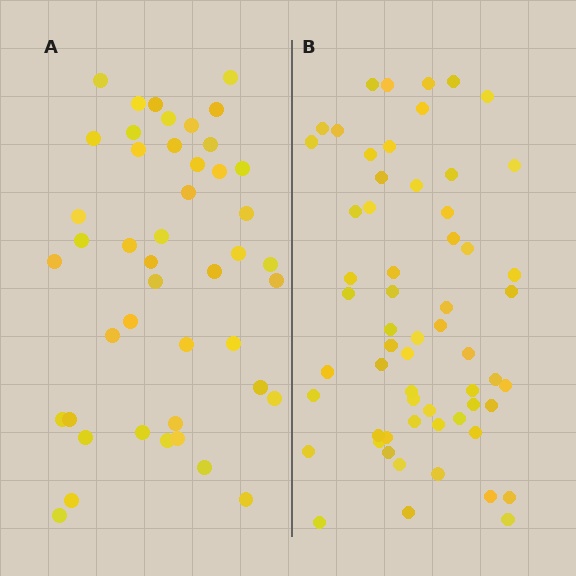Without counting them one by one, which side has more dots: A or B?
Region B (the right region) has more dots.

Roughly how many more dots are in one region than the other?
Region B has approximately 15 more dots than region A.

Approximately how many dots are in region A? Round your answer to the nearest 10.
About 40 dots. (The exact count is 45, which rounds to 40.)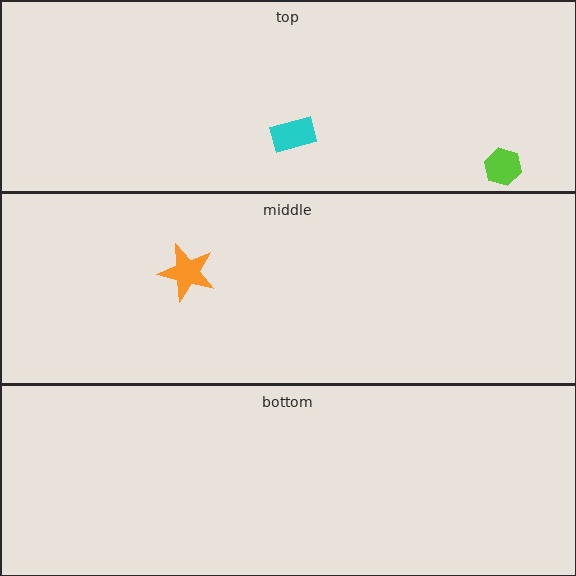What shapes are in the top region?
The lime hexagon, the cyan rectangle.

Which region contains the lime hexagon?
The top region.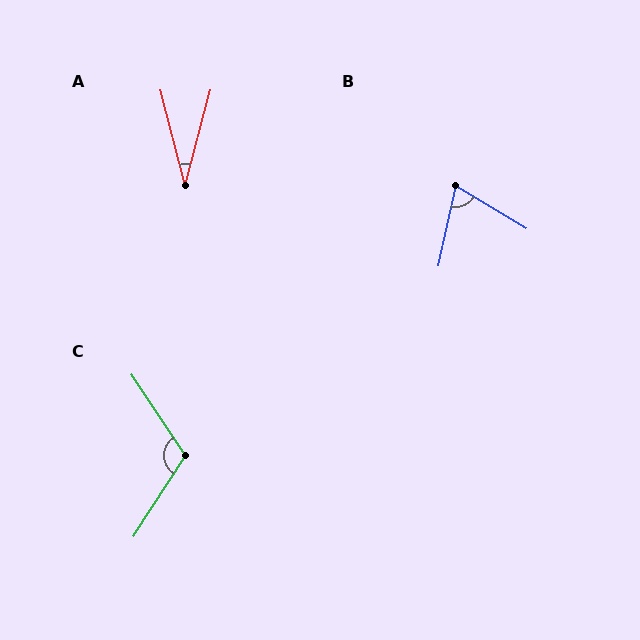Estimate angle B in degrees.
Approximately 71 degrees.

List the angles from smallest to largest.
A (29°), B (71°), C (114°).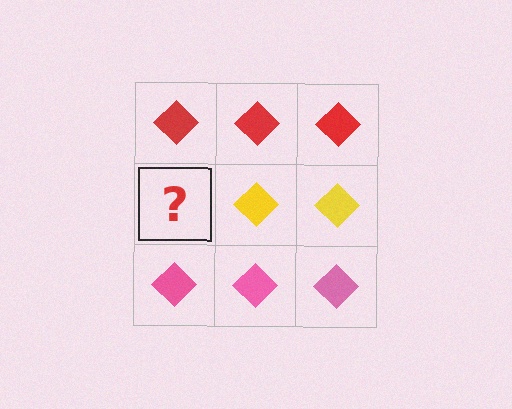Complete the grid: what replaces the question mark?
The question mark should be replaced with a yellow diamond.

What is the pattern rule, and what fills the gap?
The rule is that each row has a consistent color. The gap should be filled with a yellow diamond.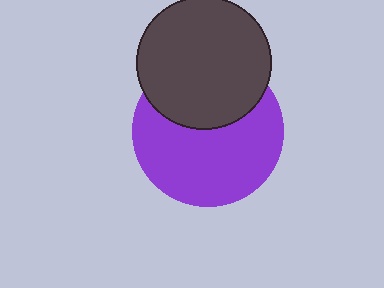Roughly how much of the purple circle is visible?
About half of it is visible (roughly 63%).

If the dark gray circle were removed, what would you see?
You would see the complete purple circle.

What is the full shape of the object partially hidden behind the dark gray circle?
The partially hidden object is a purple circle.